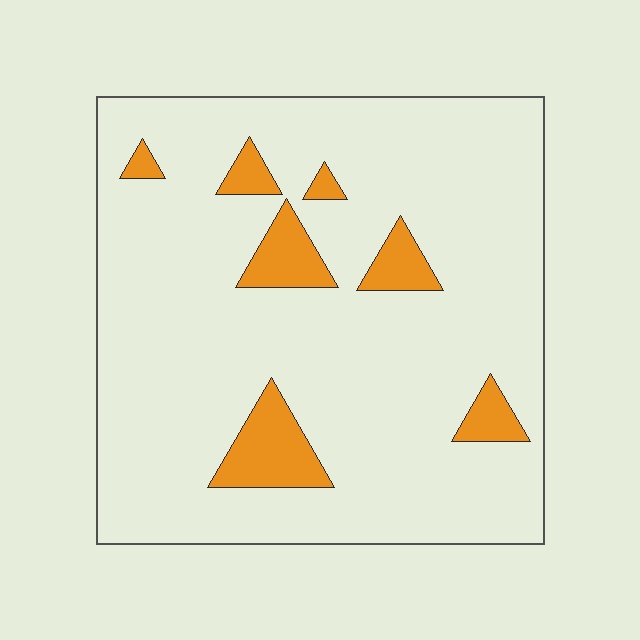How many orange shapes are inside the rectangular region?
7.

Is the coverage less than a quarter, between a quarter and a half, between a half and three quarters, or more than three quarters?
Less than a quarter.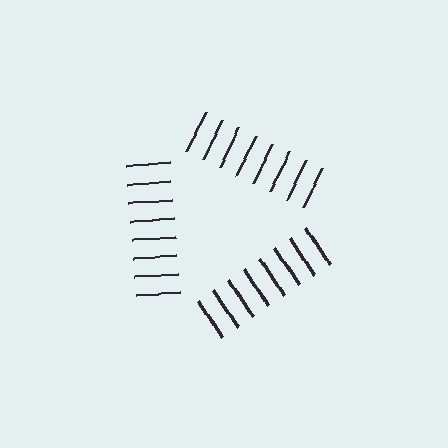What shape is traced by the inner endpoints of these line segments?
An illusory triangle — the line segments terminate on its edges but no continuous stroke is drawn.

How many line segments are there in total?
24 — 8 along each of the 3 edges.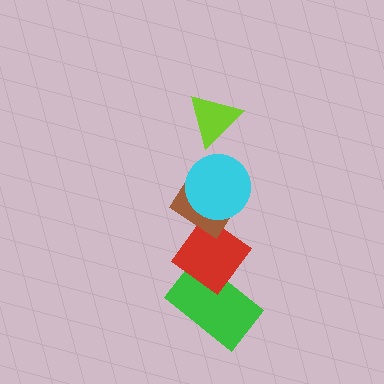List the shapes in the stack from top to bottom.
From top to bottom: the lime triangle, the cyan circle, the brown diamond, the red diamond, the green rectangle.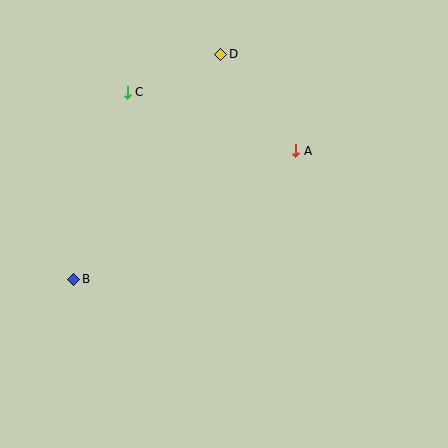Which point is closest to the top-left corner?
Point C is closest to the top-left corner.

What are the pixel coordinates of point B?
Point B is at (74, 279).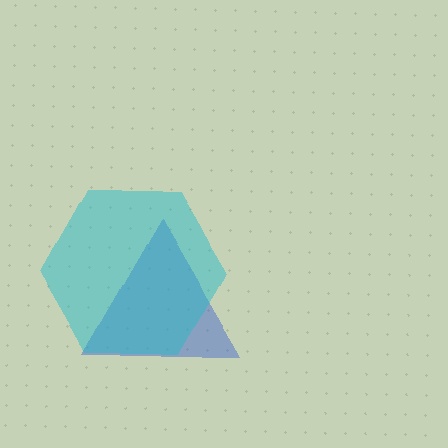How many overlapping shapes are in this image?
There are 2 overlapping shapes in the image.